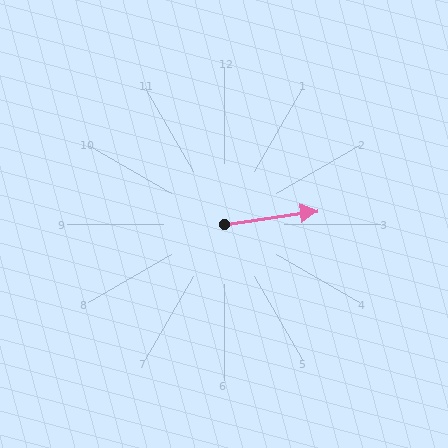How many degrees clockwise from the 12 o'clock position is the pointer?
Approximately 82 degrees.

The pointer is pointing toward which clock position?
Roughly 3 o'clock.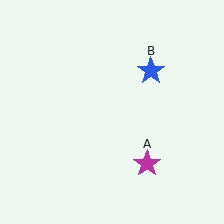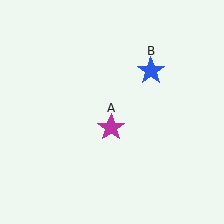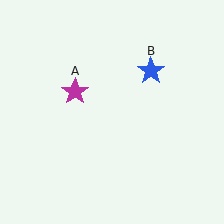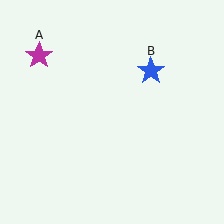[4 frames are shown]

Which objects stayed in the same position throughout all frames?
Blue star (object B) remained stationary.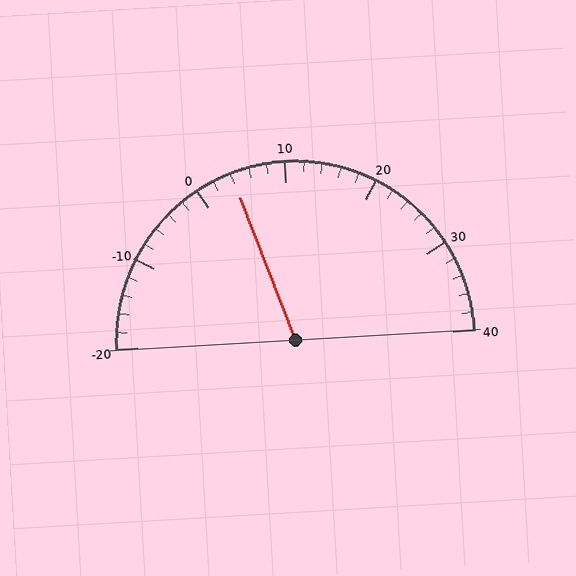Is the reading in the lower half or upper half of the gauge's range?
The reading is in the lower half of the range (-20 to 40).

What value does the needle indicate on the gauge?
The needle indicates approximately 4.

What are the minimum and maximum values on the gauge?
The gauge ranges from -20 to 40.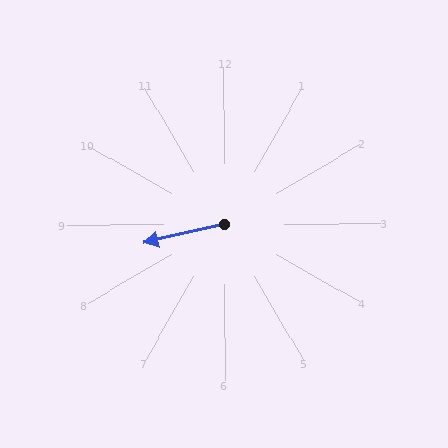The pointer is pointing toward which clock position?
Roughly 9 o'clock.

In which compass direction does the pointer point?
West.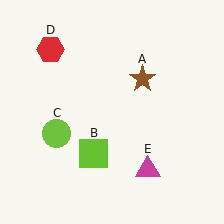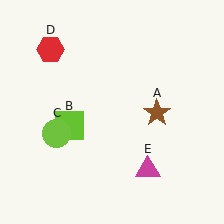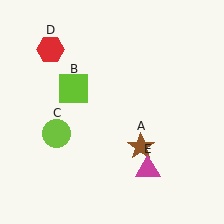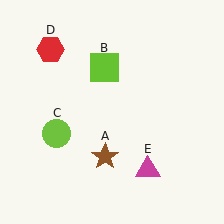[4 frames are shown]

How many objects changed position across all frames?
2 objects changed position: brown star (object A), lime square (object B).